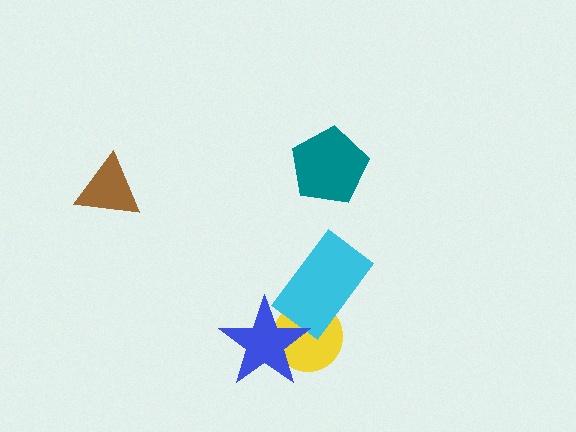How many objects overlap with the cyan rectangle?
2 objects overlap with the cyan rectangle.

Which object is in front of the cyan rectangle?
The blue star is in front of the cyan rectangle.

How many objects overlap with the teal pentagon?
0 objects overlap with the teal pentagon.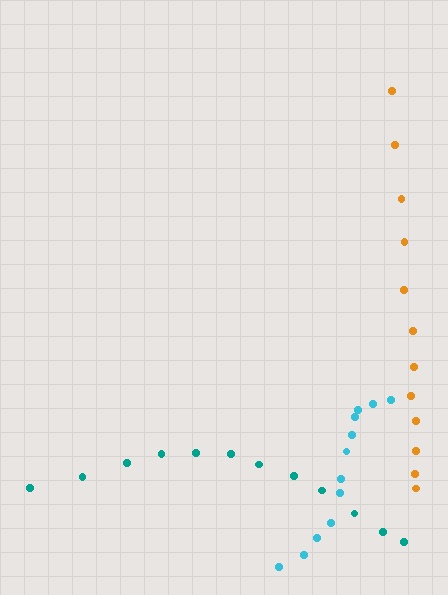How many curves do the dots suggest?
There are 3 distinct paths.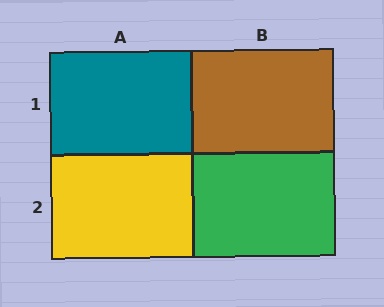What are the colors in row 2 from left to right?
Yellow, green.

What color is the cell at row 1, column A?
Teal.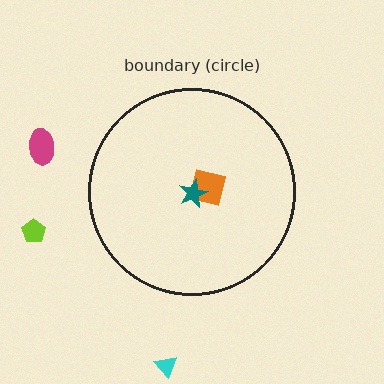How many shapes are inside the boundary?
2 inside, 3 outside.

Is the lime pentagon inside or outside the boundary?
Outside.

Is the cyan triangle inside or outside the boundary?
Outside.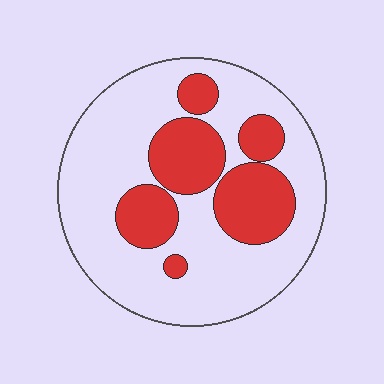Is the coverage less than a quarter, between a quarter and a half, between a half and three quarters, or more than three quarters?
Between a quarter and a half.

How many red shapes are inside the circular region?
6.